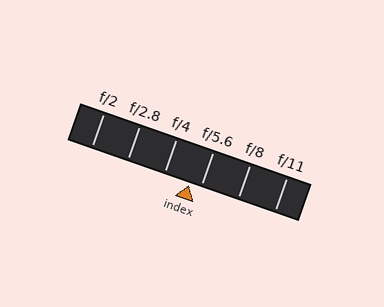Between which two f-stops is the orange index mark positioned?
The index mark is between f/4 and f/5.6.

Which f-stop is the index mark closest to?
The index mark is closest to f/5.6.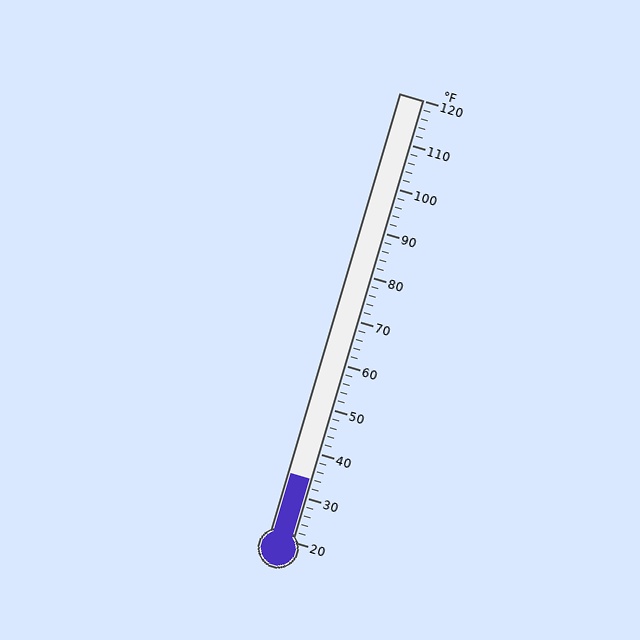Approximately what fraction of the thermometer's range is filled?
The thermometer is filled to approximately 15% of its range.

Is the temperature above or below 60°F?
The temperature is below 60°F.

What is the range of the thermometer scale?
The thermometer scale ranges from 20°F to 120°F.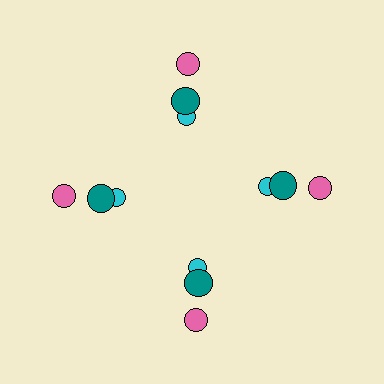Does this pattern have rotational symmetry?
Yes, this pattern has 4-fold rotational symmetry. It looks the same after rotating 90 degrees around the center.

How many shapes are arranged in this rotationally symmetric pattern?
There are 12 shapes, arranged in 4 groups of 3.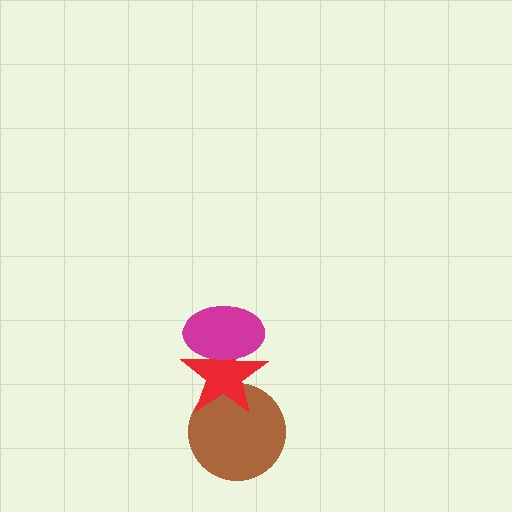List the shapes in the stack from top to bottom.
From top to bottom: the magenta ellipse, the red star, the brown circle.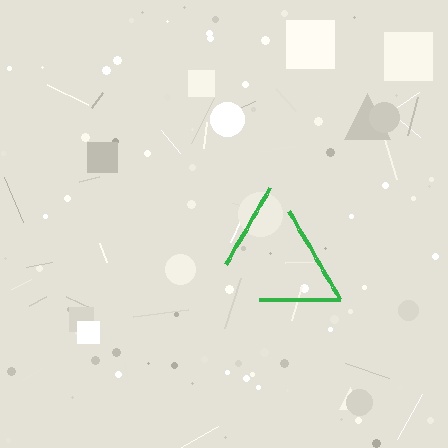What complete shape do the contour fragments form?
The contour fragments form a triangle.